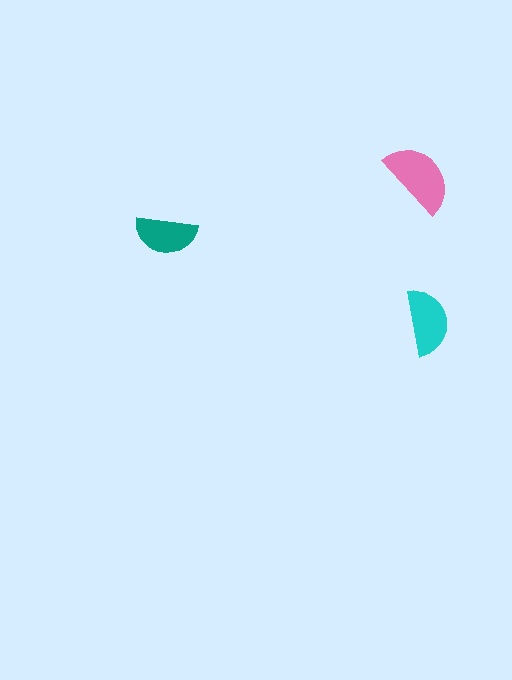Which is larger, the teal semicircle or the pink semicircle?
The pink one.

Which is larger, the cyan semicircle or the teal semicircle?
The cyan one.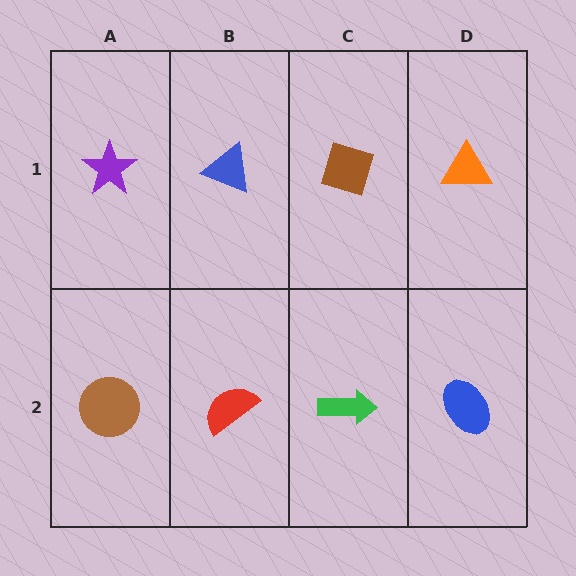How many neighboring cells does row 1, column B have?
3.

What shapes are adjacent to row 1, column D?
A blue ellipse (row 2, column D), a brown diamond (row 1, column C).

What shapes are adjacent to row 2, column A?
A purple star (row 1, column A), a red semicircle (row 2, column B).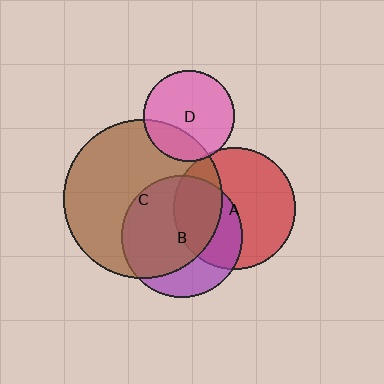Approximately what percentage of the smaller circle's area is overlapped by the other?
Approximately 5%.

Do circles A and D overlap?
Yes.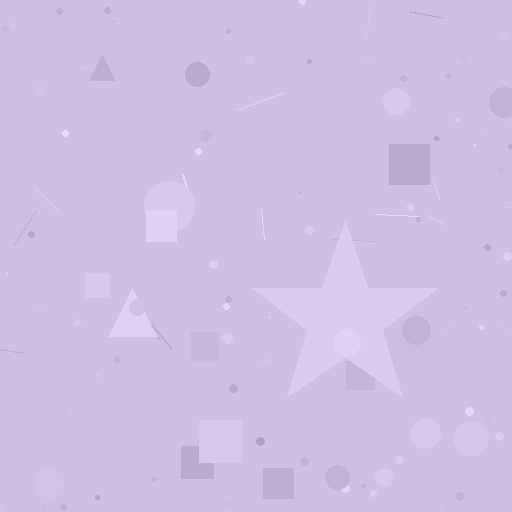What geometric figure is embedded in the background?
A star is embedded in the background.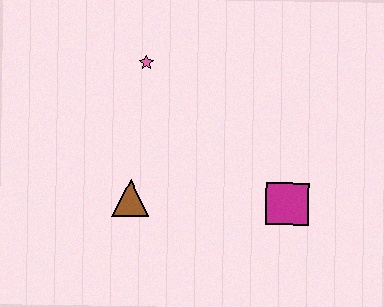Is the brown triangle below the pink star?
Yes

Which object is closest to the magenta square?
The brown triangle is closest to the magenta square.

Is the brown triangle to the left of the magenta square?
Yes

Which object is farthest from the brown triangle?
The magenta square is farthest from the brown triangle.